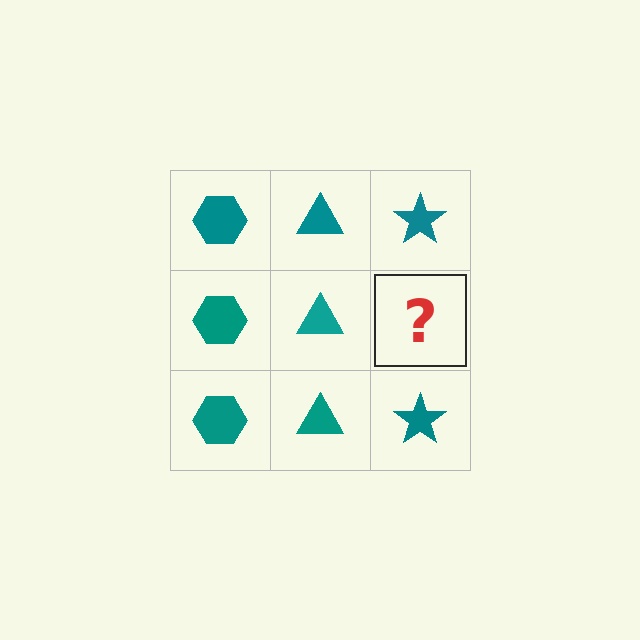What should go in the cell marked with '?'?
The missing cell should contain a teal star.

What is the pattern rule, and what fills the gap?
The rule is that each column has a consistent shape. The gap should be filled with a teal star.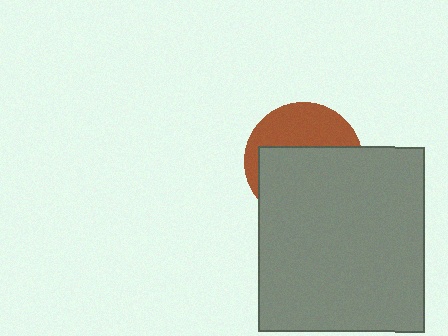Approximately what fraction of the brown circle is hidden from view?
Roughly 62% of the brown circle is hidden behind the gray rectangle.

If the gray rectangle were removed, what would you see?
You would see the complete brown circle.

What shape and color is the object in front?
The object in front is a gray rectangle.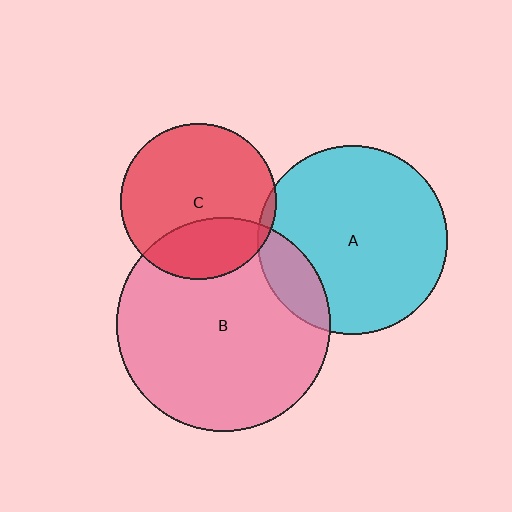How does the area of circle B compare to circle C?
Approximately 1.9 times.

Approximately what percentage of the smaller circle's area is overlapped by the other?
Approximately 30%.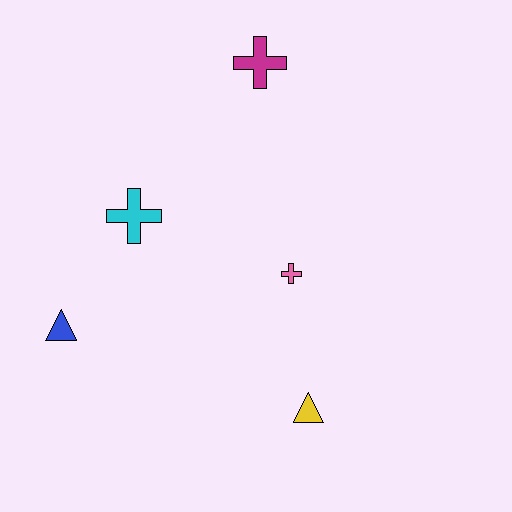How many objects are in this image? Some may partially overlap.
There are 5 objects.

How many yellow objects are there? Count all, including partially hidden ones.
There is 1 yellow object.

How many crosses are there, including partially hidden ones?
There are 3 crosses.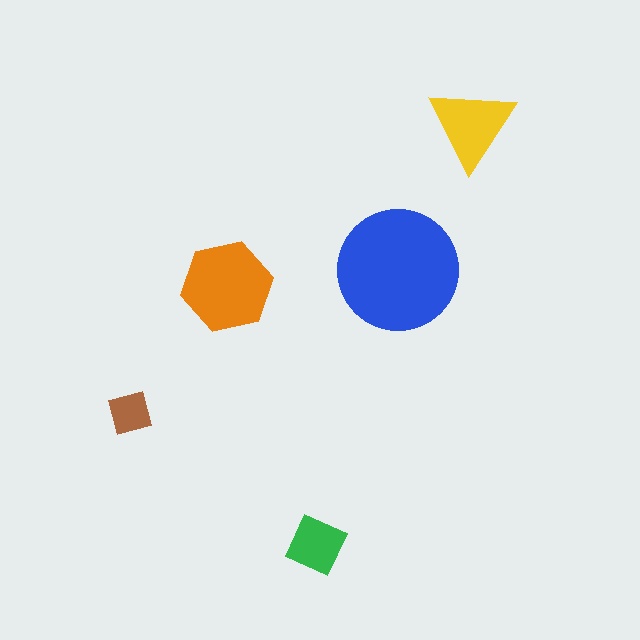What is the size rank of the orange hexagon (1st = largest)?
2nd.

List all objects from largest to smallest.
The blue circle, the orange hexagon, the yellow triangle, the green square, the brown diamond.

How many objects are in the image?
There are 5 objects in the image.